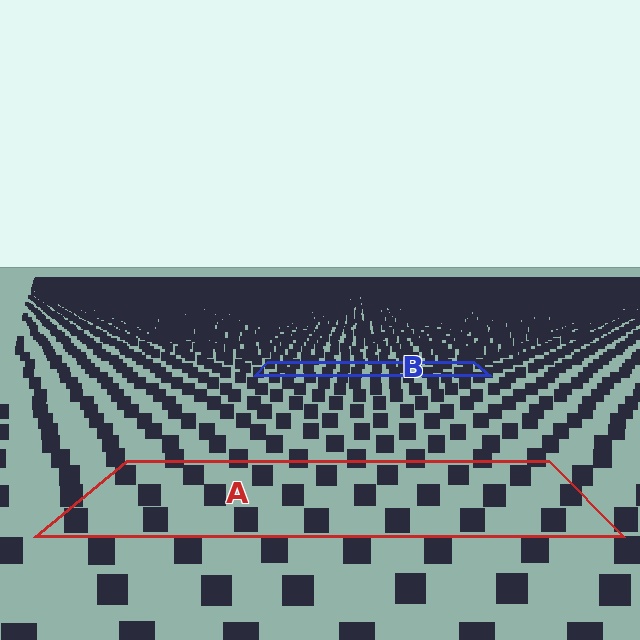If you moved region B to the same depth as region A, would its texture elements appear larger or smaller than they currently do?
They would appear larger. At a closer depth, the same texture elements are projected at a bigger on-screen size.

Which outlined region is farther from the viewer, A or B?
Region B is farther from the viewer — the texture elements inside it appear smaller and more densely packed.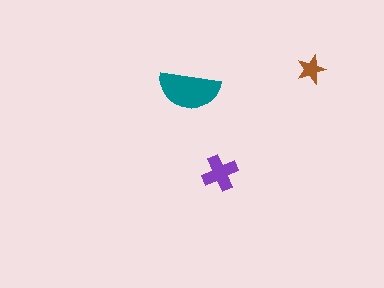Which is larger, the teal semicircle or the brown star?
The teal semicircle.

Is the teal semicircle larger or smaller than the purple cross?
Larger.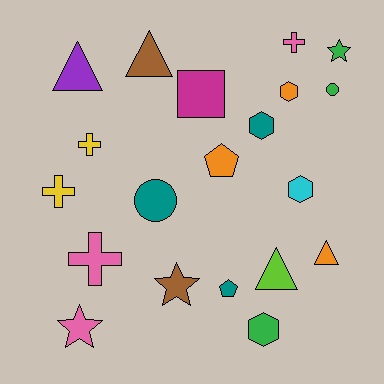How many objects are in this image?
There are 20 objects.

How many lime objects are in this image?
There is 1 lime object.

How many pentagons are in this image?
There are 2 pentagons.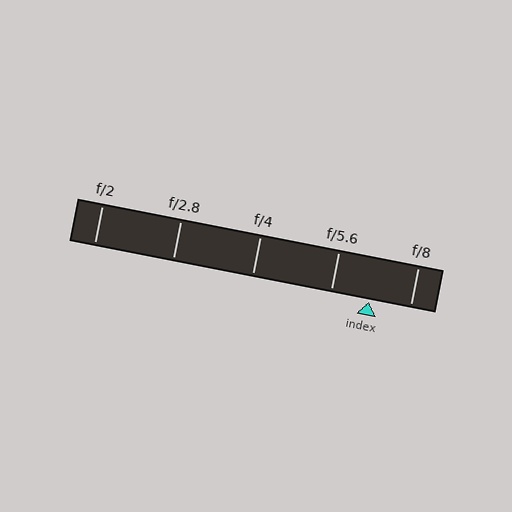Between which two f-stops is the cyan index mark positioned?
The index mark is between f/5.6 and f/8.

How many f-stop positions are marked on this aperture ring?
There are 5 f-stop positions marked.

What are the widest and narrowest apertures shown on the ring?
The widest aperture shown is f/2 and the narrowest is f/8.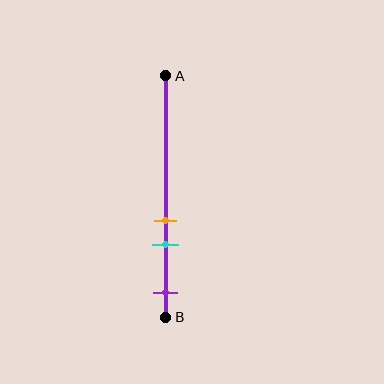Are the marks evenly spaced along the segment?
No, the marks are not evenly spaced.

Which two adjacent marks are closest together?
The orange and cyan marks are the closest adjacent pair.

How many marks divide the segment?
There are 3 marks dividing the segment.